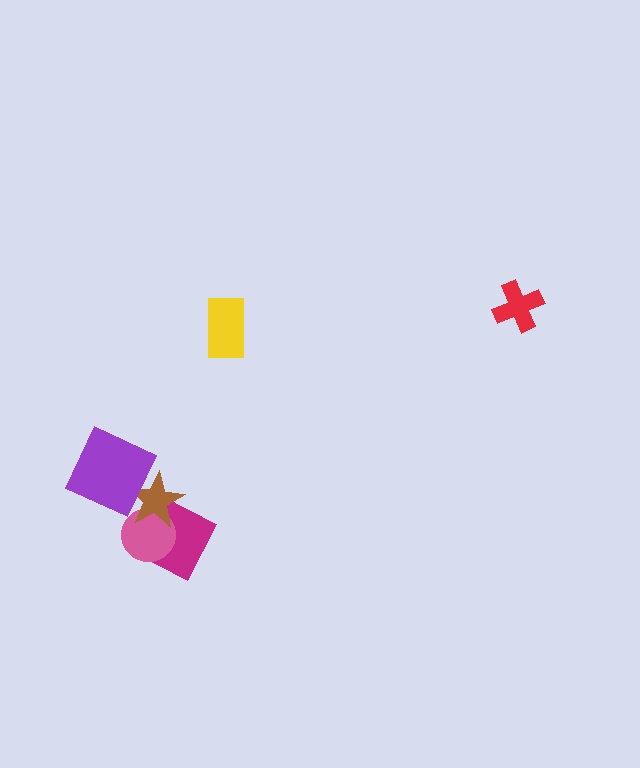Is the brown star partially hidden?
Yes, it is partially covered by another shape.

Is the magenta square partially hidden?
Yes, it is partially covered by another shape.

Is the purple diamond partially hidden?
No, no other shape covers it.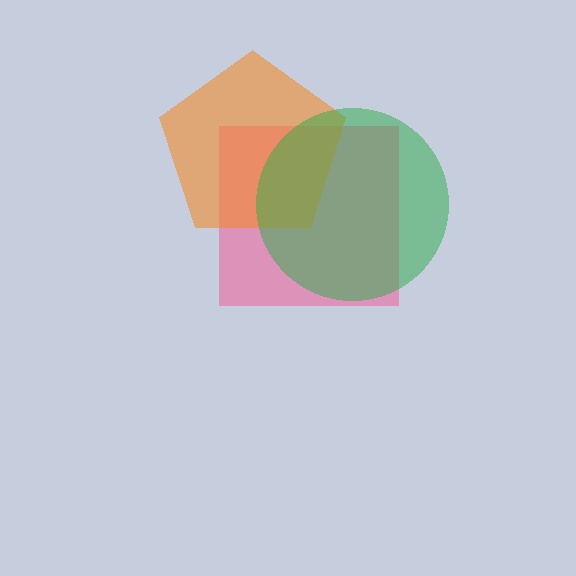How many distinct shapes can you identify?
There are 3 distinct shapes: a pink square, an orange pentagon, a green circle.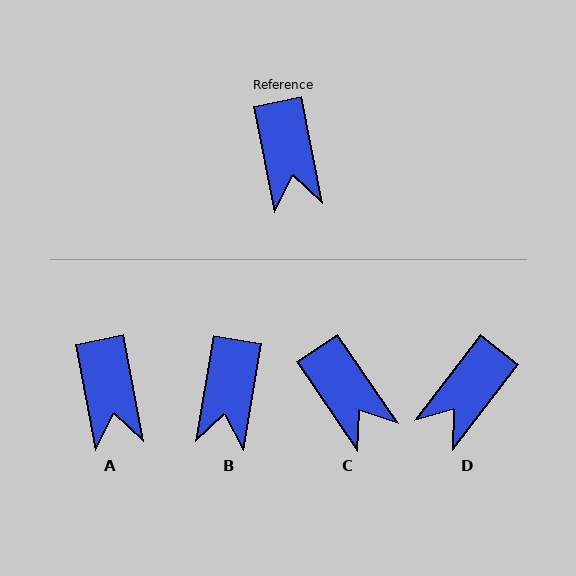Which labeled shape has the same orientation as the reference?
A.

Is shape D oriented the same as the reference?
No, it is off by about 48 degrees.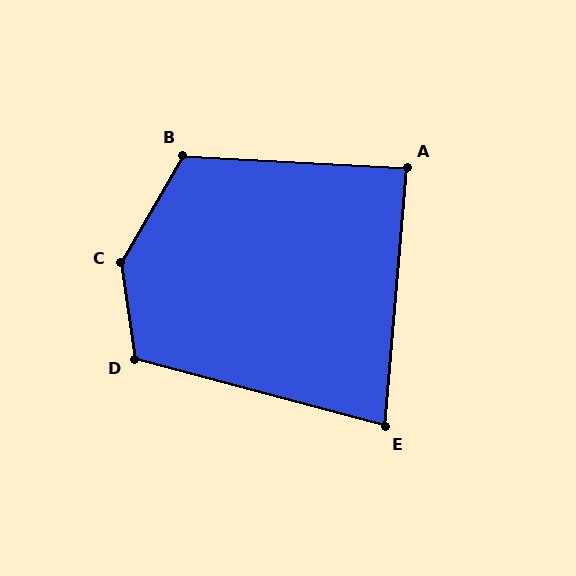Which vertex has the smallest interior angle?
E, at approximately 80 degrees.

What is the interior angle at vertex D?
Approximately 113 degrees (obtuse).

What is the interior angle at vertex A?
Approximately 88 degrees (approximately right).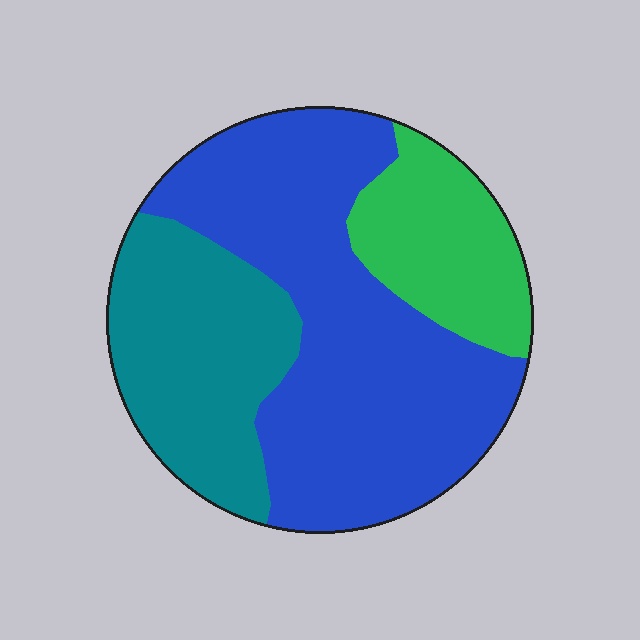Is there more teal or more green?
Teal.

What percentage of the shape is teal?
Teal covers about 30% of the shape.